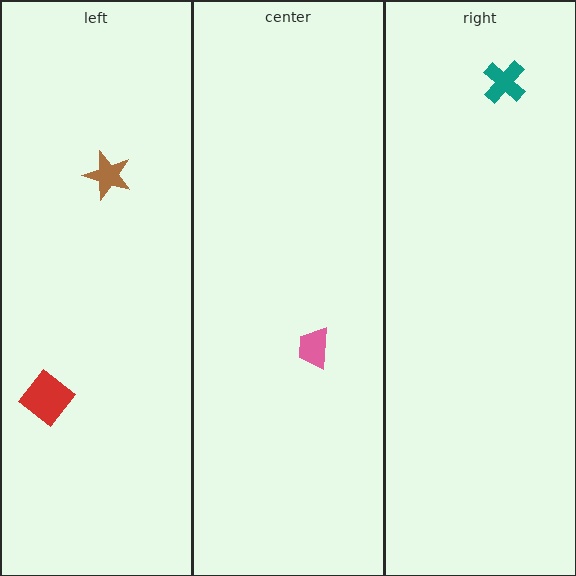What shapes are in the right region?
The teal cross.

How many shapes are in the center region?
1.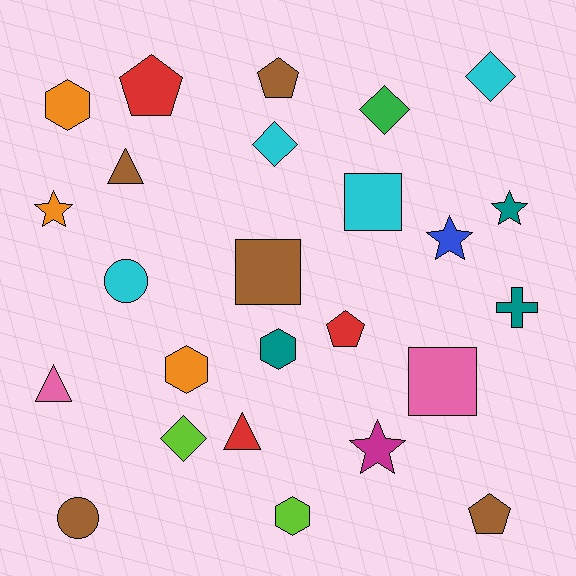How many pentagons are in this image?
There are 4 pentagons.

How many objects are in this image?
There are 25 objects.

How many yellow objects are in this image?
There are no yellow objects.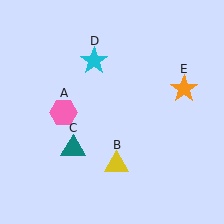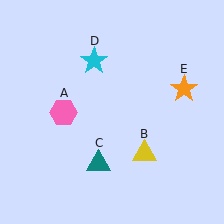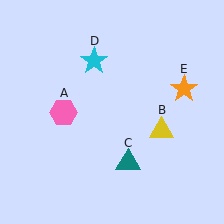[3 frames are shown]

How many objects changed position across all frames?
2 objects changed position: yellow triangle (object B), teal triangle (object C).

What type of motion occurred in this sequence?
The yellow triangle (object B), teal triangle (object C) rotated counterclockwise around the center of the scene.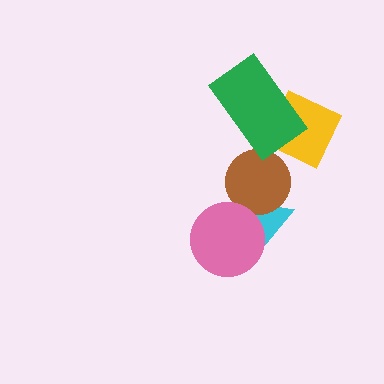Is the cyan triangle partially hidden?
Yes, it is partially covered by another shape.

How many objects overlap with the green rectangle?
1 object overlaps with the green rectangle.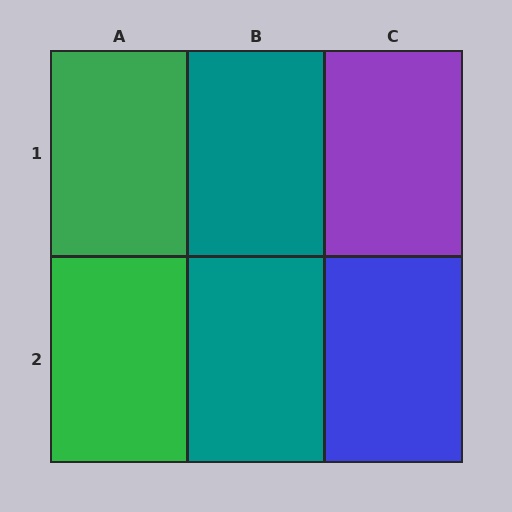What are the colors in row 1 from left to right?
Green, teal, purple.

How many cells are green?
2 cells are green.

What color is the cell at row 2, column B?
Teal.